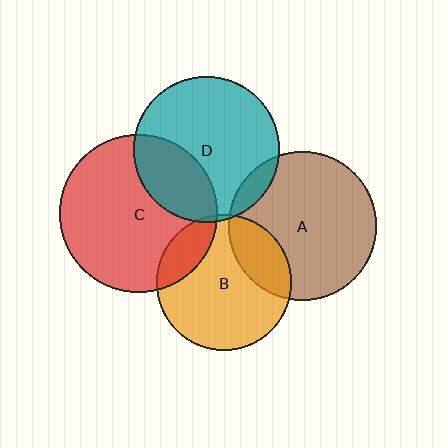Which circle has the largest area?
Circle C (red).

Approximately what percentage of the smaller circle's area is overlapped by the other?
Approximately 10%.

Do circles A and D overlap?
Yes.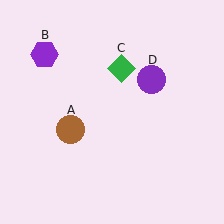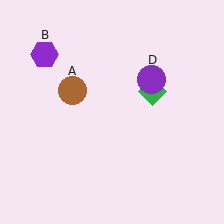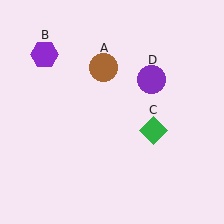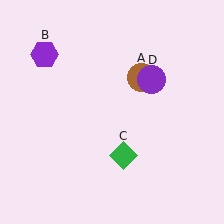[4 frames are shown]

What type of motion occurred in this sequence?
The brown circle (object A), green diamond (object C) rotated clockwise around the center of the scene.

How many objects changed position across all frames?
2 objects changed position: brown circle (object A), green diamond (object C).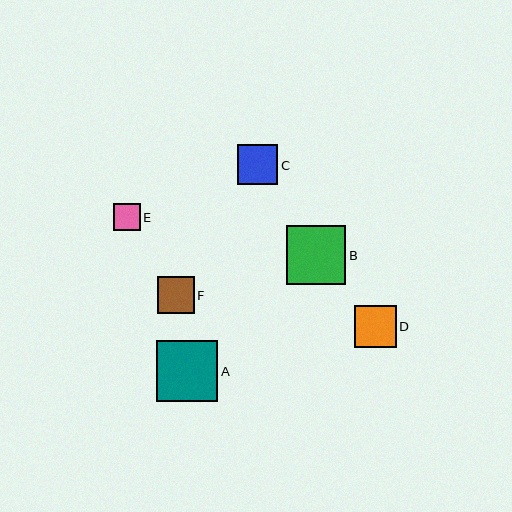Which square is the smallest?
Square E is the smallest with a size of approximately 27 pixels.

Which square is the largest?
Square A is the largest with a size of approximately 61 pixels.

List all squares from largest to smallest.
From largest to smallest: A, B, D, C, F, E.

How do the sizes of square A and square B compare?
Square A and square B are approximately the same size.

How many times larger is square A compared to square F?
Square A is approximately 1.6 times the size of square F.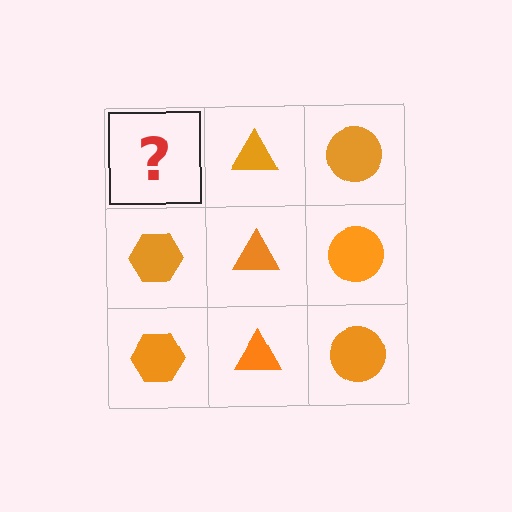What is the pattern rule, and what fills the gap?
The rule is that each column has a consistent shape. The gap should be filled with an orange hexagon.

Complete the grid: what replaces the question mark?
The question mark should be replaced with an orange hexagon.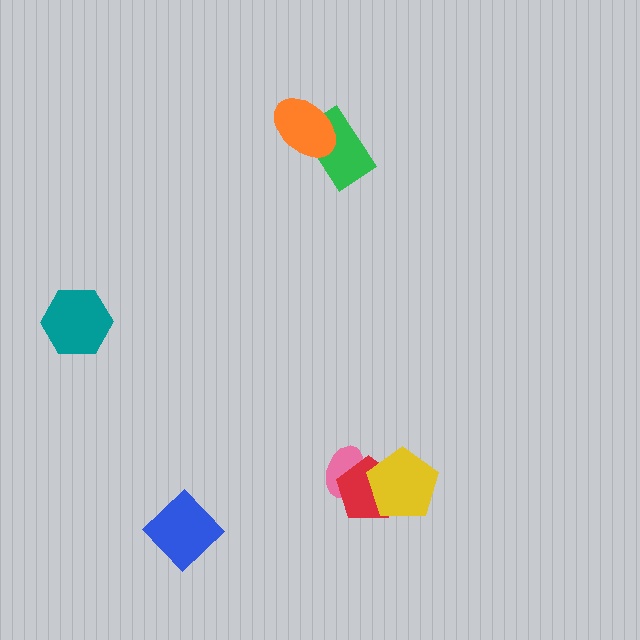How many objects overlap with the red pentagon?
2 objects overlap with the red pentagon.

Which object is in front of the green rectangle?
The orange ellipse is in front of the green rectangle.